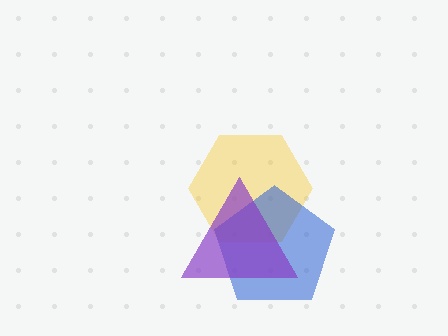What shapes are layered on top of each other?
The layered shapes are: a yellow hexagon, a blue pentagon, a purple triangle.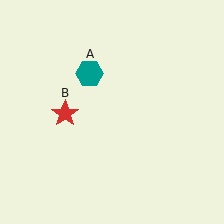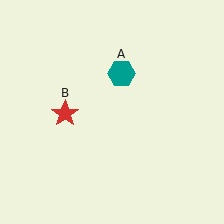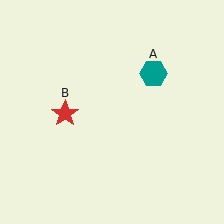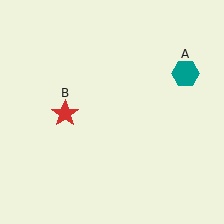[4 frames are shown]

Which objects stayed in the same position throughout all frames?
Red star (object B) remained stationary.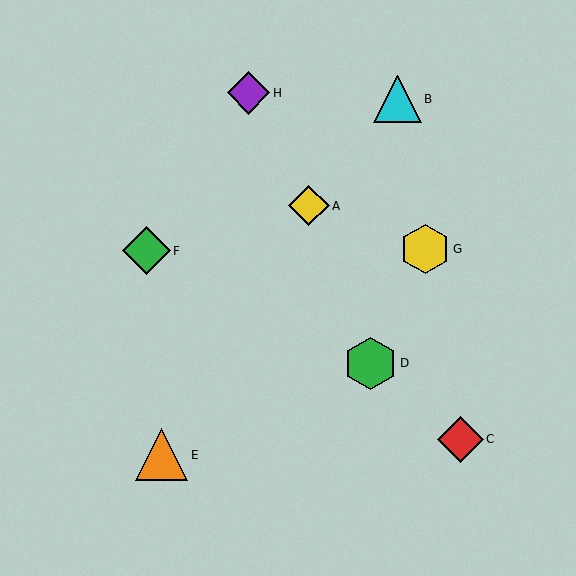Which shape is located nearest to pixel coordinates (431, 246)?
The yellow hexagon (labeled G) at (425, 249) is nearest to that location.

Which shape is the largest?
The green hexagon (labeled D) is the largest.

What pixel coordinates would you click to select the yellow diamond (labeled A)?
Click at (309, 206) to select the yellow diamond A.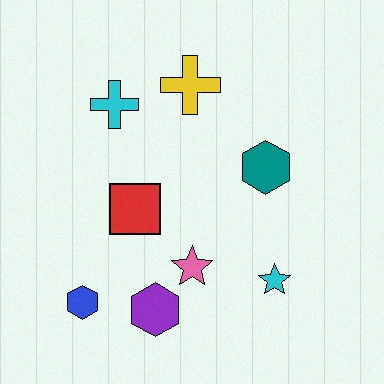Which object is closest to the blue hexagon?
The purple hexagon is closest to the blue hexagon.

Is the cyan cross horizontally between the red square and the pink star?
No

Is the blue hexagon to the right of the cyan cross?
No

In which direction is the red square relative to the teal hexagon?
The red square is to the left of the teal hexagon.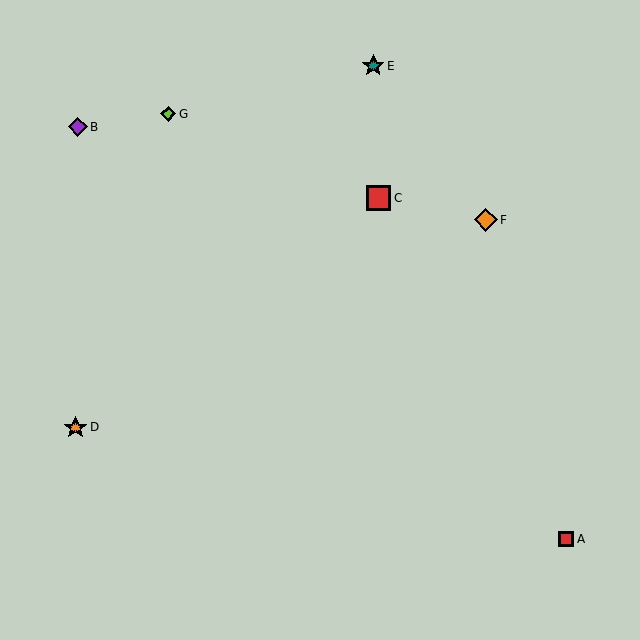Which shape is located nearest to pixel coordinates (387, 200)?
The red square (labeled C) at (378, 198) is nearest to that location.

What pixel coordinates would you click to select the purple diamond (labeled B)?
Click at (78, 127) to select the purple diamond B.